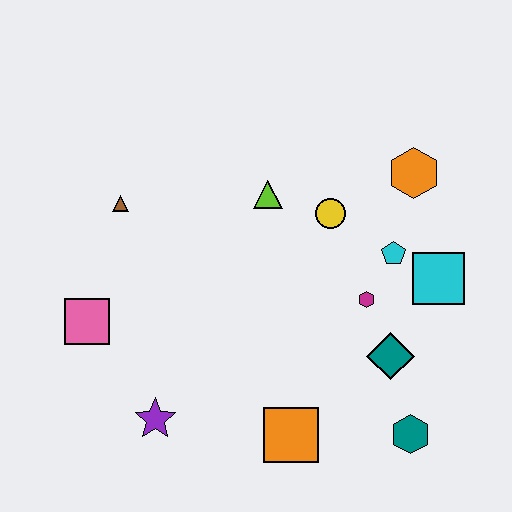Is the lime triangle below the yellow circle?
No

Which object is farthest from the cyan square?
The pink square is farthest from the cyan square.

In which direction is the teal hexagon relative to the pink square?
The teal hexagon is to the right of the pink square.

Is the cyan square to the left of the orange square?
No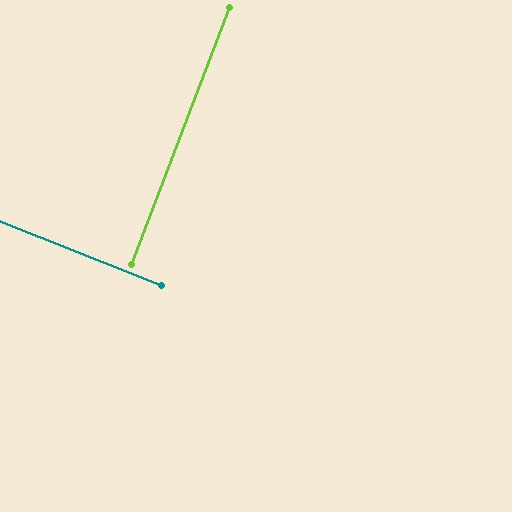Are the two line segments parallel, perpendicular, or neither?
Perpendicular — they meet at approximately 89°.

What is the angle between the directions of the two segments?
Approximately 89 degrees.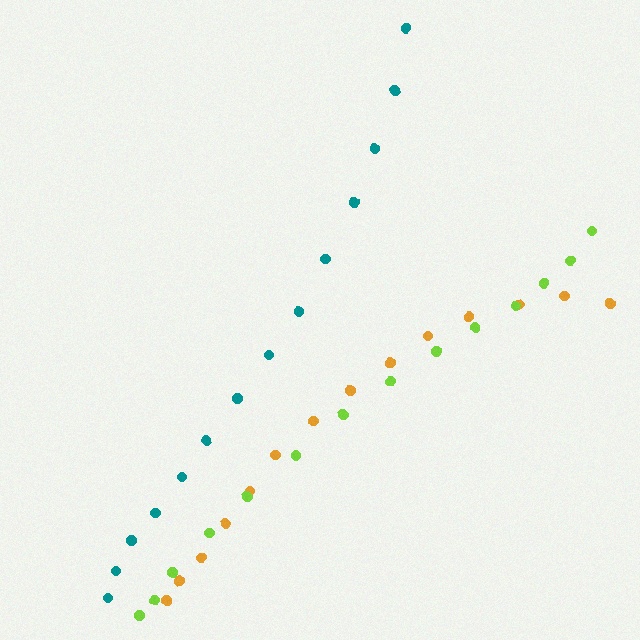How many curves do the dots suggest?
There are 3 distinct paths.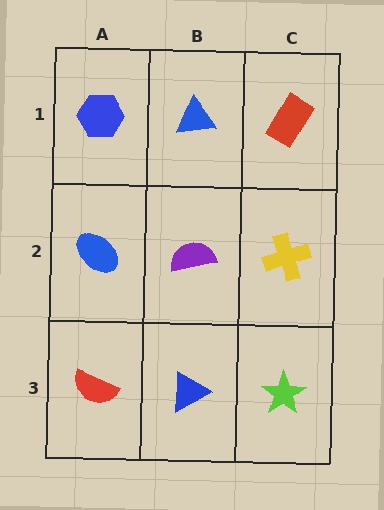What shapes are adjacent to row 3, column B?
A purple semicircle (row 2, column B), a red semicircle (row 3, column A), a lime star (row 3, column C).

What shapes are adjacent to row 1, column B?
A purple semicircle (row 2, column B), a blue hexagon (row 1, column A), a red rectangle (row 1, column C).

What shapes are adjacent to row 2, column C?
A red rectangle (row 1, column C), a lime star (row 3, column C), a purple semicircle (row 2, column B).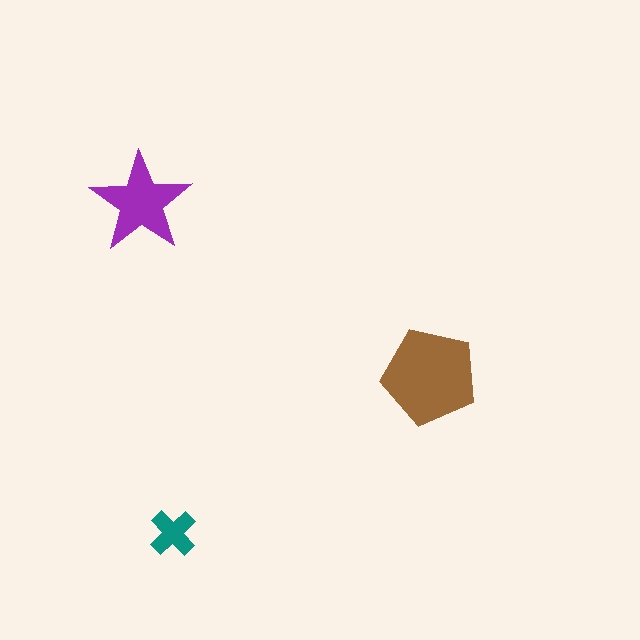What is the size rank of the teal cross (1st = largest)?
3rd.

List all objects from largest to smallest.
The brown pentagon, the purple star, the teal cross.